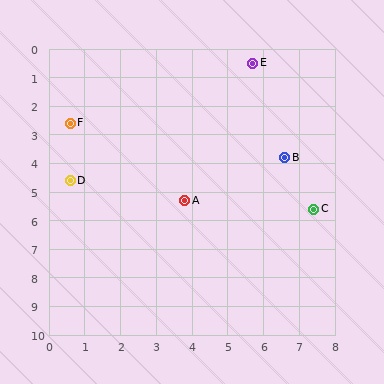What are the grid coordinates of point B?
Point B is at approximately (6.6, 3.8).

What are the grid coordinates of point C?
Point C is at approximately (7.4, 5.6).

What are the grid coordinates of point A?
Point A is at approximately (3.8, 5.3).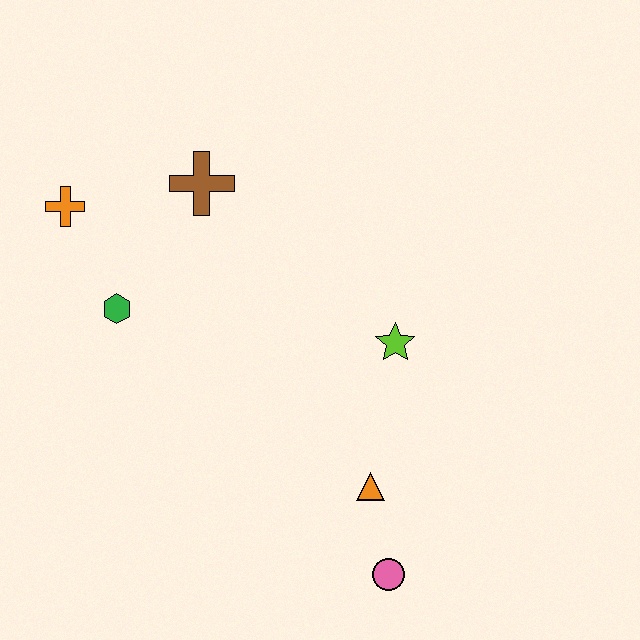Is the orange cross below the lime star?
No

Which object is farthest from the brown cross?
The pink circle is farthest from the brown cross.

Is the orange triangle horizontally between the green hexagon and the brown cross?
No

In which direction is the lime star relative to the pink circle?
The lime star is above the pink circle.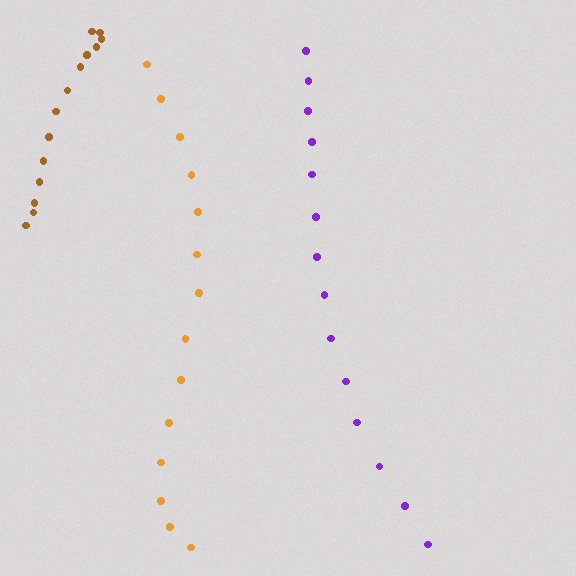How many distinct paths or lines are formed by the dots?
There are 3 distinct paths.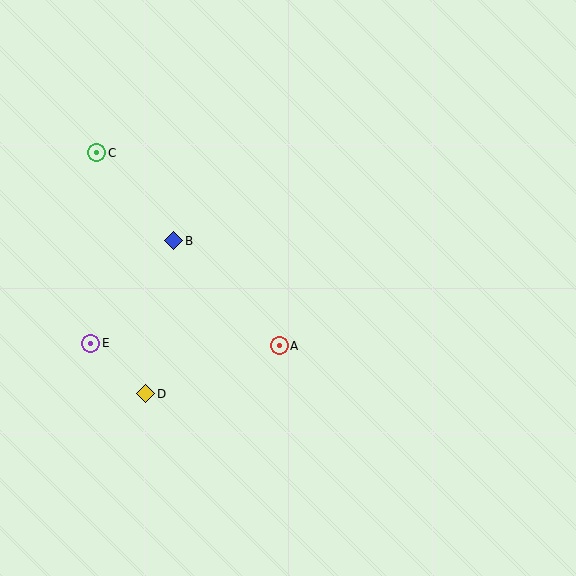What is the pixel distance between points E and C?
The distance between E and C is 190 pixels.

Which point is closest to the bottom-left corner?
Point D is closest to the bottom-left corner.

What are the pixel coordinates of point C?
Point C is at (97, 153).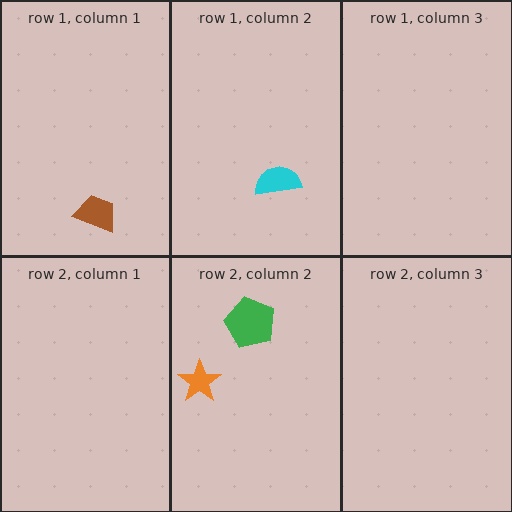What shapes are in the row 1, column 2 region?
The cyan semicircle.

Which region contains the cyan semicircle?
The row 1, column 2 region.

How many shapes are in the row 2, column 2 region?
2.